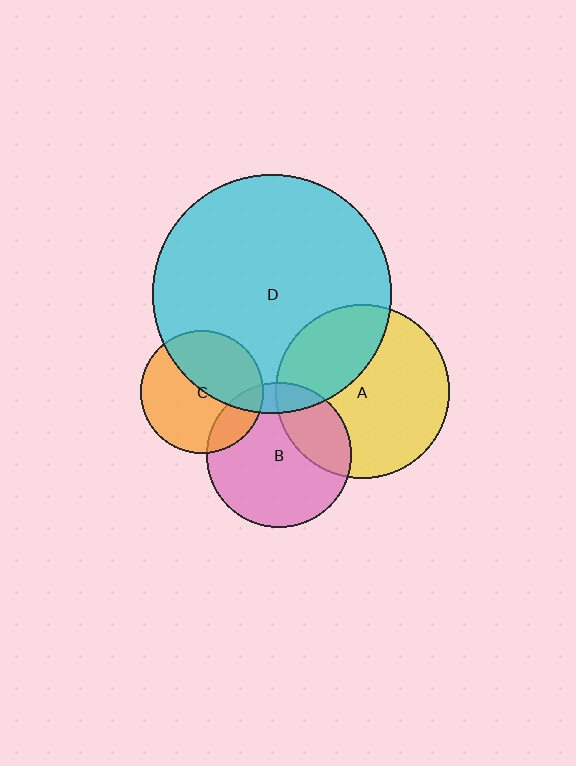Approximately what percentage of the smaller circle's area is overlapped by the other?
Approximately 35%.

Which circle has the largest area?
Circle D (cyan).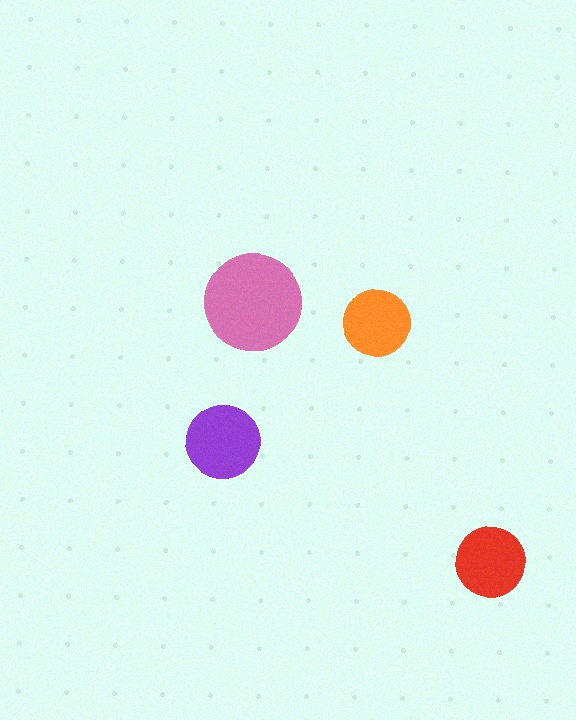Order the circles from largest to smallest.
the pink one, the purple one, the red one, the orange one.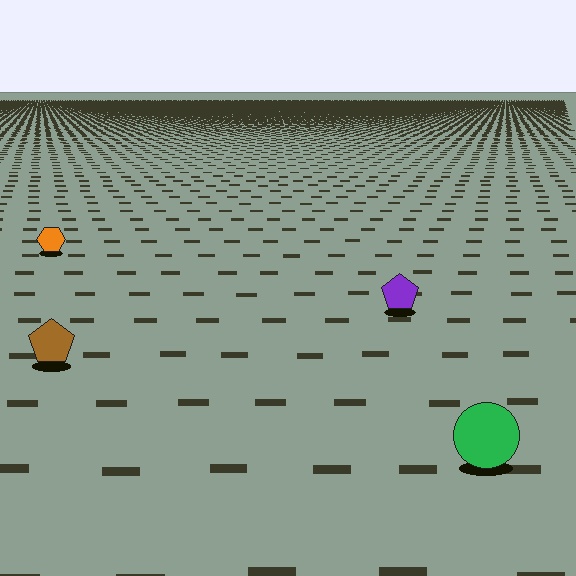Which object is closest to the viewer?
The green circle is closest. The texture marks near it are larger and more spread out.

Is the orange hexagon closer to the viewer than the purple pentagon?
No. The purple pentagon is closer — you can tell from the texture gradient: the ground texture is coarser near it.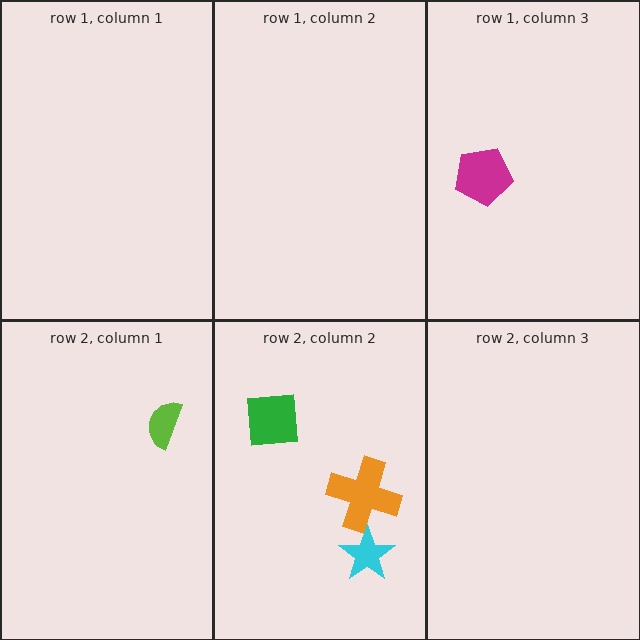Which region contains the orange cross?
The row 2, column 2 region.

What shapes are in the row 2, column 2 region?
The orange cross, the cyan star, the green square.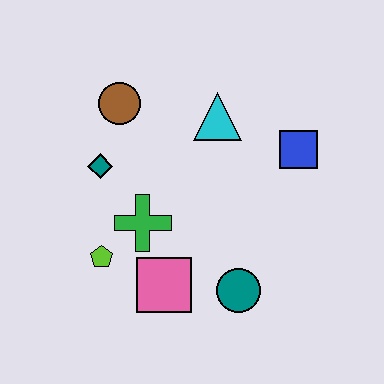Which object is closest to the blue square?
The cyan triangle is closest to the blue square.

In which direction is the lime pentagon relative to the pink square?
The lime pentagon is to the left of the pink square.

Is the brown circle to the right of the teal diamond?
Yes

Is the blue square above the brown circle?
No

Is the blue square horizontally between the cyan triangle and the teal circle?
No